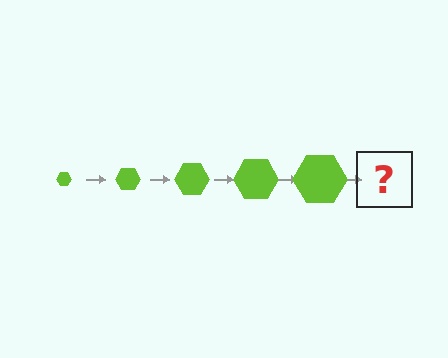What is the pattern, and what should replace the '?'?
The pattern is that the hexagon gets progressively larger each step. The '?' should be a lime hexagon, larger than the previous one.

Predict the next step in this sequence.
The next step is a lime hexagon, larger than the previous one.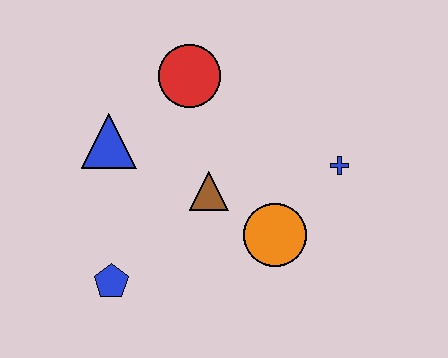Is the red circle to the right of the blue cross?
No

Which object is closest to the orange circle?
The brown triangle is closest to the orange circle.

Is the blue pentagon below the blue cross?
Yes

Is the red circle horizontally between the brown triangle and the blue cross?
No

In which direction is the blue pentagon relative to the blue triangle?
The blue pentagon is below the blue triangle.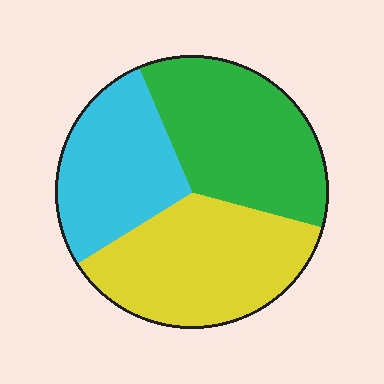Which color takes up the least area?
Cyan, at roughly 30%.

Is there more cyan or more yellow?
Yellow.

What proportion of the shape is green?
Green covers about 35% of the shape.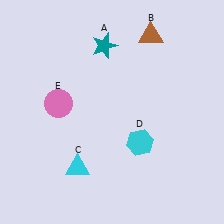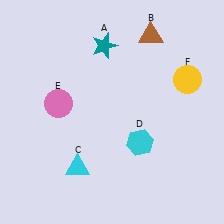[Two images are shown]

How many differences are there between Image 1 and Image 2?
There is 1 difference between the two images.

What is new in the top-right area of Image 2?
A yellow circle (F) was added in the top-right area of Image 2.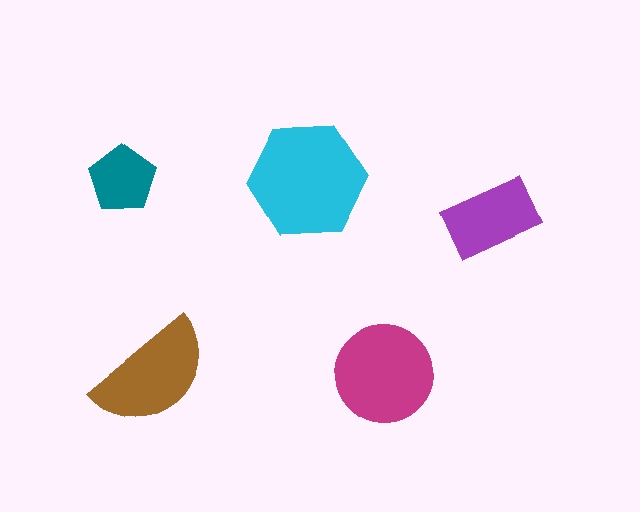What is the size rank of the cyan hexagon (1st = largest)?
1st.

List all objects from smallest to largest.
The teal pentagon, the purple rectangle, the brown semicircle, the magenta circle, the cyan hexagon.